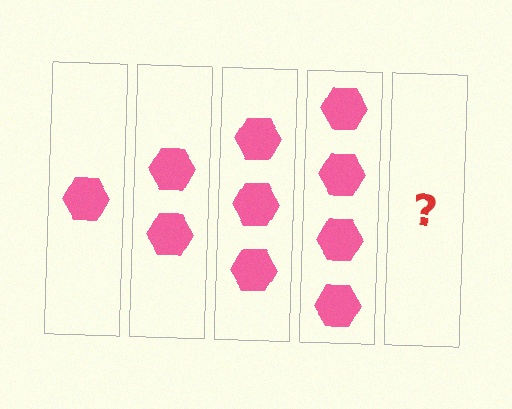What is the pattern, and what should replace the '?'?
The pattern is that each step adds one more hexagon. The '?' should be 5 hexagons.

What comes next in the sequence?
The next element should be 5 hexagons.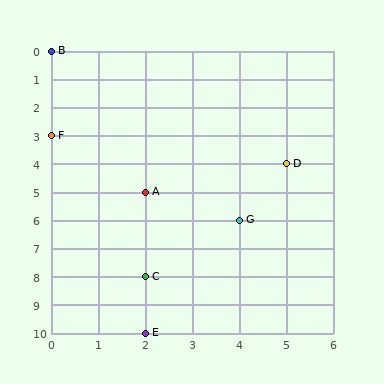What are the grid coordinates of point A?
Point A is at grid coordinates (2, 5).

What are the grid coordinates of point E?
Point E is at grid coordinates (2, 10).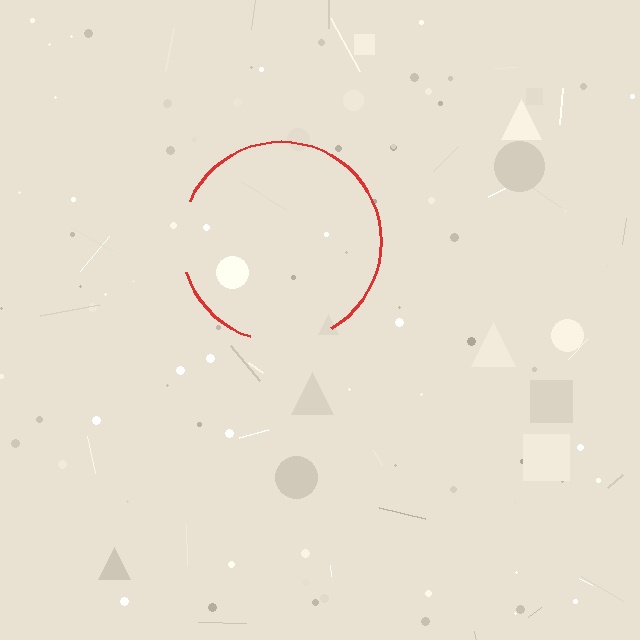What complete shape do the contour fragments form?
The contour fragments form a circle.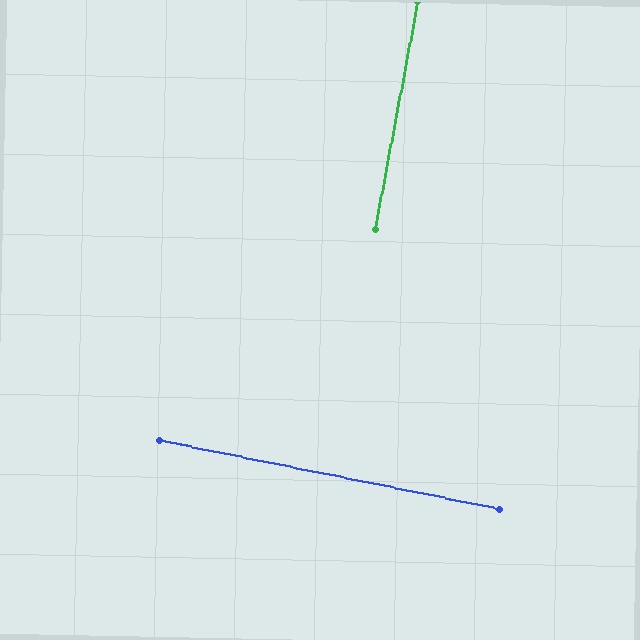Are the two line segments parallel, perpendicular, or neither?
Perpendicular — they meet at approximately 89°.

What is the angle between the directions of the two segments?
Approximately 89 degrees.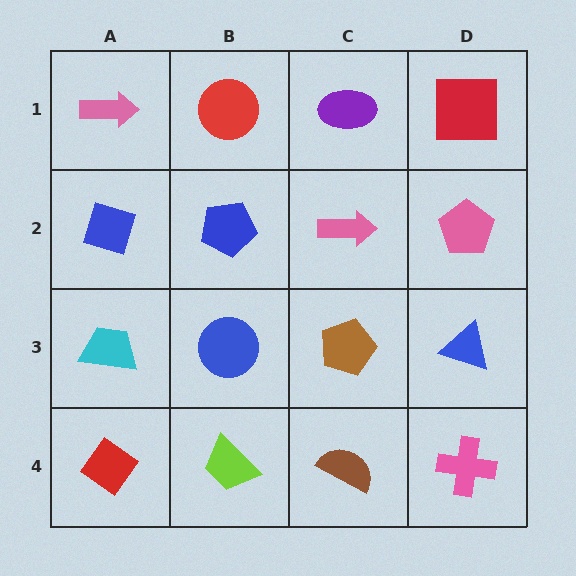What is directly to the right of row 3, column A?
A blue circle.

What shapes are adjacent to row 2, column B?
A red circle (row 1, column B), a blue circle (row 3, column B), a blue diamond (row 2, column A), a pink arrow (row 2, column C).